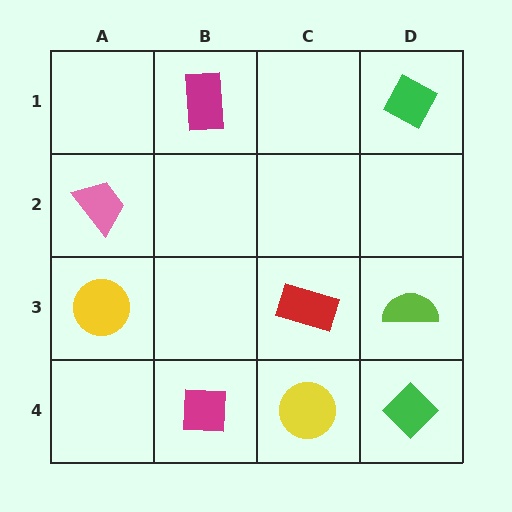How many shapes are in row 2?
1 shape.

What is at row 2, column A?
A pink trapezoid.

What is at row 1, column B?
A magenta rectangle.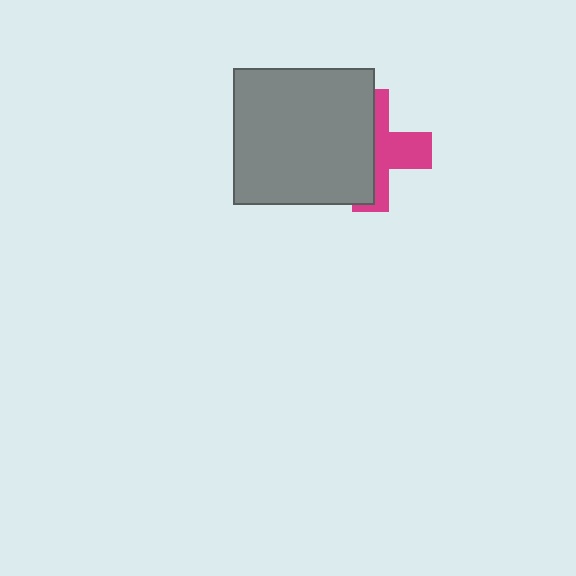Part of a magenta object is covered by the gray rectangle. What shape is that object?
It is a cross.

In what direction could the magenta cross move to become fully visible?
The magenta cross could move right. That would shift it out from behind the gray rectangle entirely.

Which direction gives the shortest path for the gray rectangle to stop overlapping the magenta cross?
Moving left gives the shortest separation.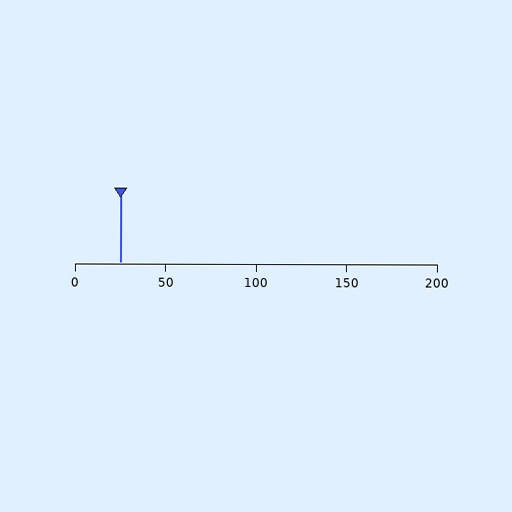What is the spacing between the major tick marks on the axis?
The major ticks are spaced 50 apart.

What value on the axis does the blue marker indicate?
The marker indicates approximately 25.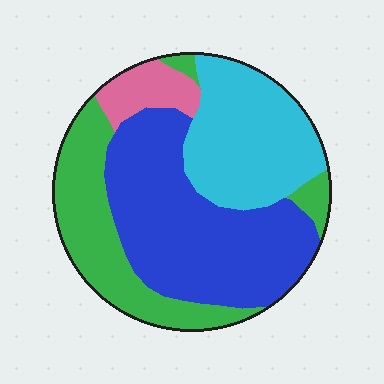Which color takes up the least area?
Pink, at roughly 5%.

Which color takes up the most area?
Blue, at roughly 40%.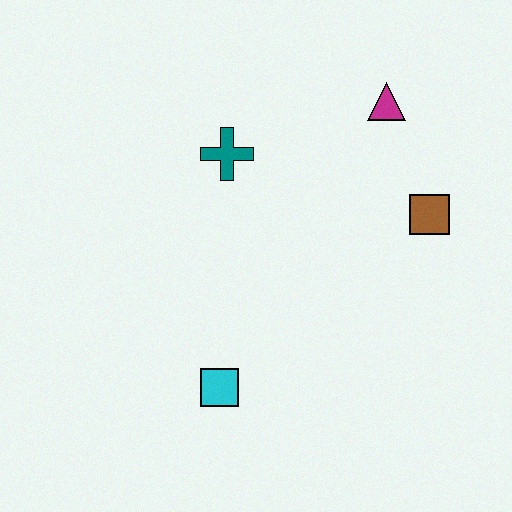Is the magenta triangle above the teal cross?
Yes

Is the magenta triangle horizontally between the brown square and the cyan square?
Yes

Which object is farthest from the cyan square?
The magenta triangle is farthest from the cyan square.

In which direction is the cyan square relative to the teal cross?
The cyan square is below the teal cross.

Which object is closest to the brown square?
The magenta triangle is closest to the brown square.